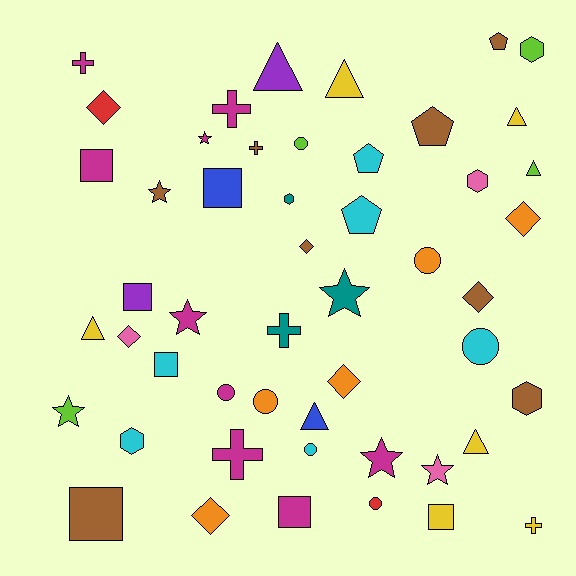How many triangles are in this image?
There are 7 triangles.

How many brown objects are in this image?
There are 8 brown objects.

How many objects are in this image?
There are 50 objects.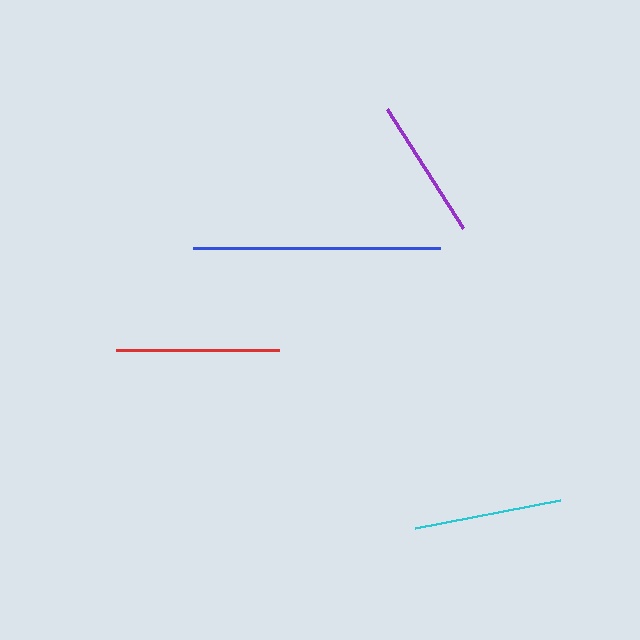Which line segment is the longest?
The blue line is the longest at approximately 246 pixels.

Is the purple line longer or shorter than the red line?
The red line is longer than the purple line.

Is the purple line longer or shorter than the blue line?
The blue line is longer than the purple line.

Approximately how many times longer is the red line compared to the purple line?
The red line is approximately 1.2 times the length of the purple line.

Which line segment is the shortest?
The purple line is the shortest at approximately 141 pixels.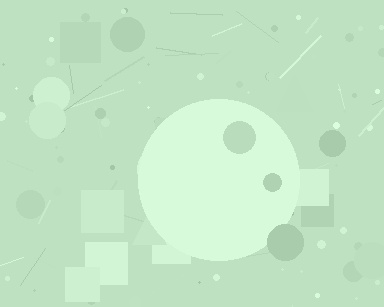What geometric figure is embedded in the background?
A circle is embedded in the background.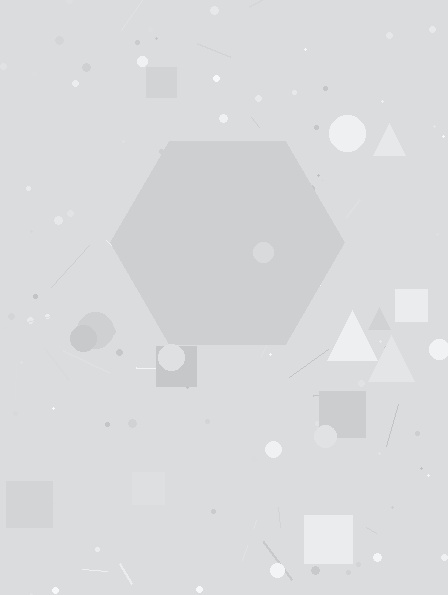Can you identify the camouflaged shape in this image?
The camouflaged shape is a hexagon.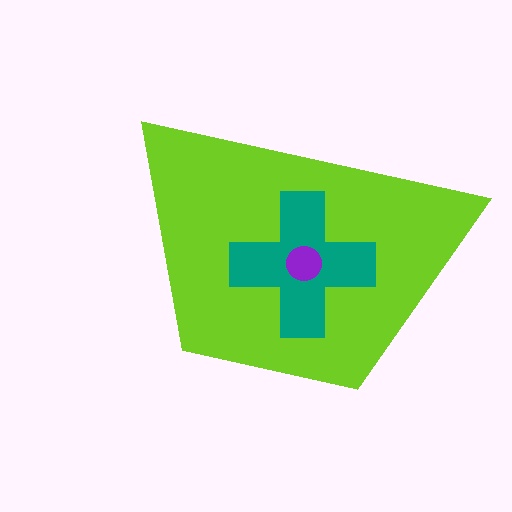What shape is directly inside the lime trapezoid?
The teal cross.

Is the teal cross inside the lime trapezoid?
Yes.